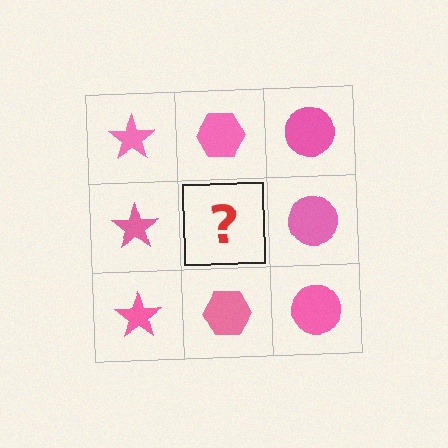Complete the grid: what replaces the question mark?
The question mark should be replaced with a pink hexagon.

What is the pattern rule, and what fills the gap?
The rule is that each column has a consistent shape. The gap should be filled with a pink hexagon.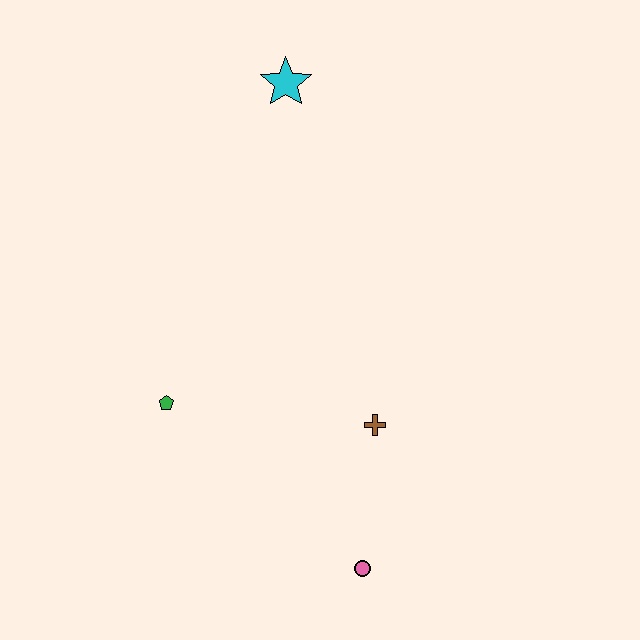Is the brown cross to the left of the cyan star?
No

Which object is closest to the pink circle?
The brown cross is closest to the pink circle.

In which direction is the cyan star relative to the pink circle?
The cyan star is above the pink circle.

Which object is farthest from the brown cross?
The cyan star is farthest from the brown cross.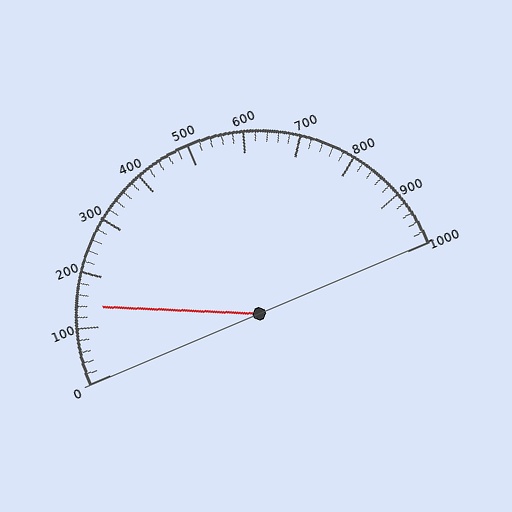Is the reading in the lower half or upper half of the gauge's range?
The reading is in the lower half of the range (0 to 1000).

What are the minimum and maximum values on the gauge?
The gauge ranges from 0 to 1000.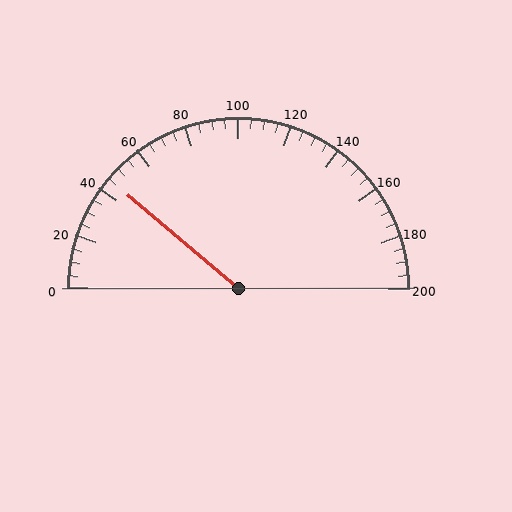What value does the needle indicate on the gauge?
The needle indicates approximately 45.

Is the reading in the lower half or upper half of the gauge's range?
The reading is in the lower half of the range (0 to 200).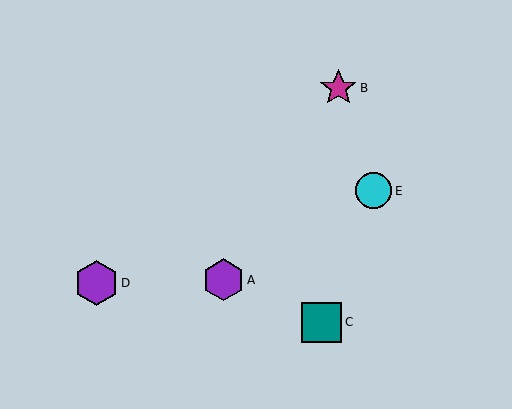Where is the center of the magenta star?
The center of the magenta star is at (338, 88).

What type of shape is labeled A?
Shape A is a purple hexagon.